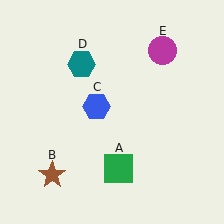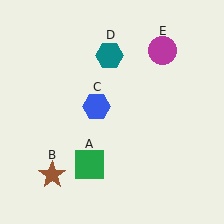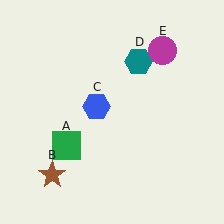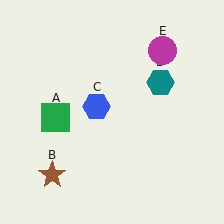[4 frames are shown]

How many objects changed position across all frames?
2 objects changed position: green square (object A), teal hexagon (object D).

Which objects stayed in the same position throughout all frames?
Brown star (object B) and blue hexagon (object C) and magenta circle (object E) remained stationary.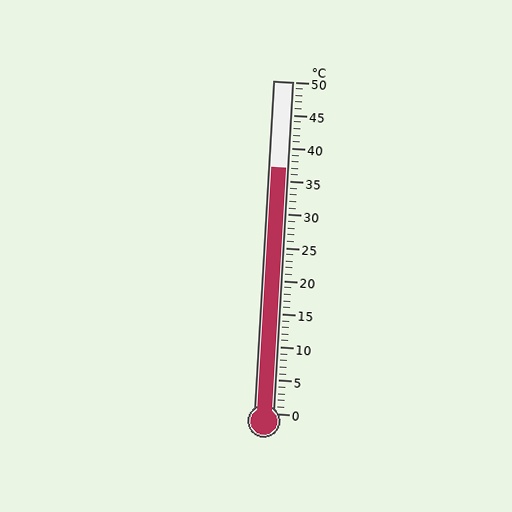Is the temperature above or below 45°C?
The temperature is below 45°C.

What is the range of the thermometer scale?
The thermometer scale ranges from 0°C to 50°C.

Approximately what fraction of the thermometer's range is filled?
The thermometer is filled to approximately 75% of its range.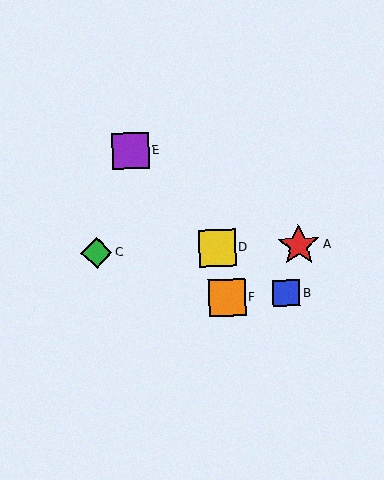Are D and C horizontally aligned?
Yes, both are at y≈248.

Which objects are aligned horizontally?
Objects A, C, D are aligned horizontally.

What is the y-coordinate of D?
Object D is at y≈248.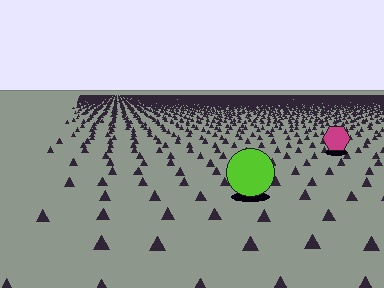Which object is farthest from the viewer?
The magenta hexagon is farthest from the viewer. It appears smaller and the ground texture around it is denser.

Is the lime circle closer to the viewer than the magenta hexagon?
Yes. The lime circle is closer — you can tell from the texture gradient: the ground texture is coarser near it.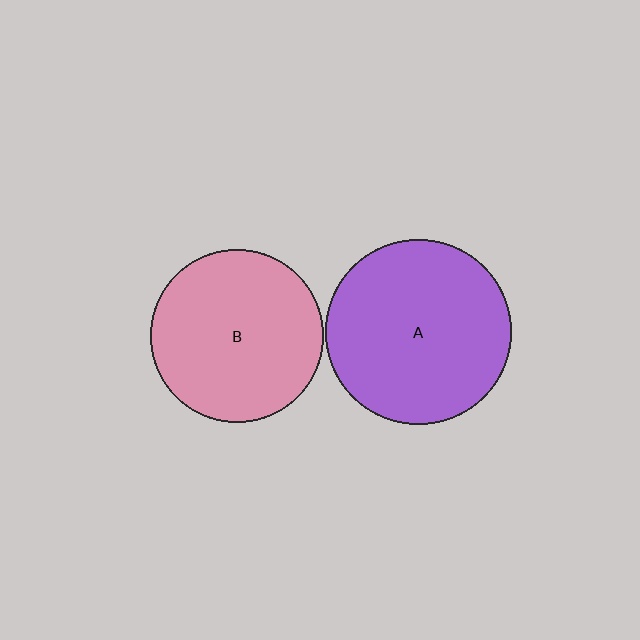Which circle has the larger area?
Circle A (purple).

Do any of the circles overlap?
No, none of the circles overlap.